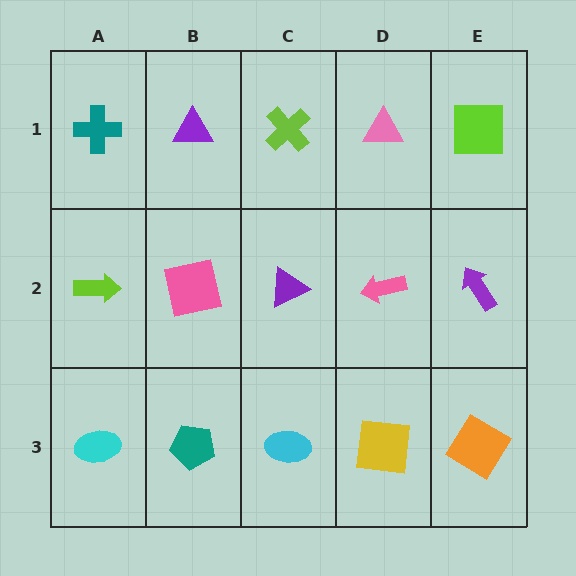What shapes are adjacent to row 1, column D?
A pink arrow (row 2, column D), a lime cross (row 1, column C), a lime square (row 1, column E).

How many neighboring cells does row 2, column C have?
4.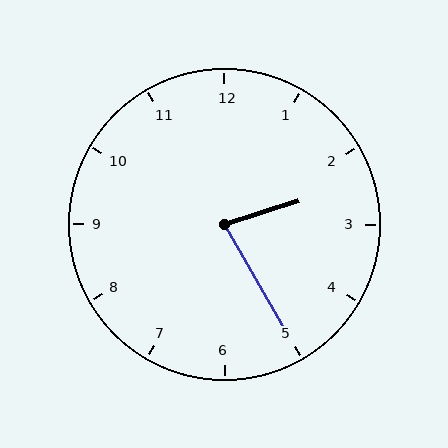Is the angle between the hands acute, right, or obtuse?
It is acute.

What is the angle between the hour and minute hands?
Approximately 78 degrees.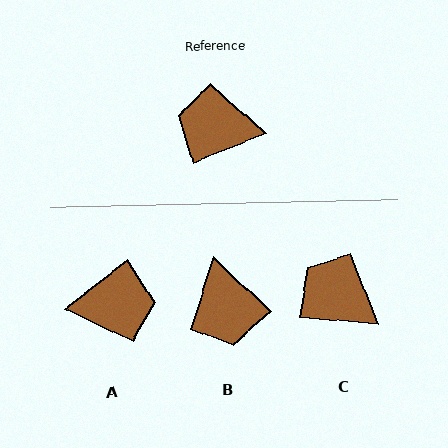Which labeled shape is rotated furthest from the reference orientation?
A, about 164 degrees away.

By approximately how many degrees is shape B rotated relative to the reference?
Approximately 114 degrees counter-clockwise.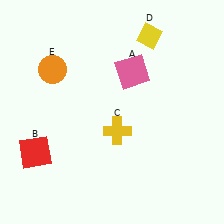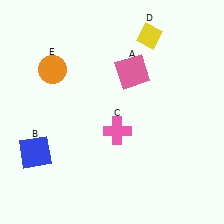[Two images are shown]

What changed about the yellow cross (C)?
In Image 1, C is yellow. In Image 2, it changed to pink.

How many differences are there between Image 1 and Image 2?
There are 2 differences between the two images.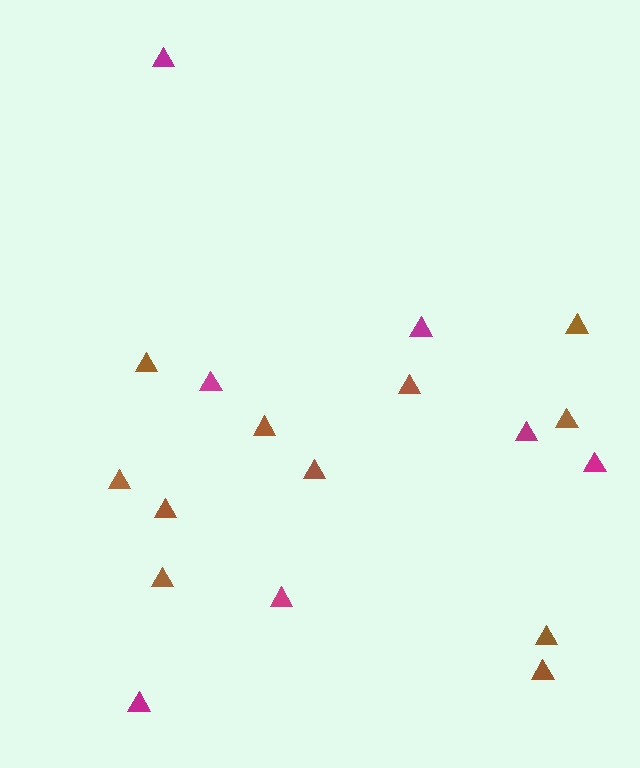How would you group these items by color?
There are 2 groups: one group of brown triangles (11) and one group of magenta triangles (7).